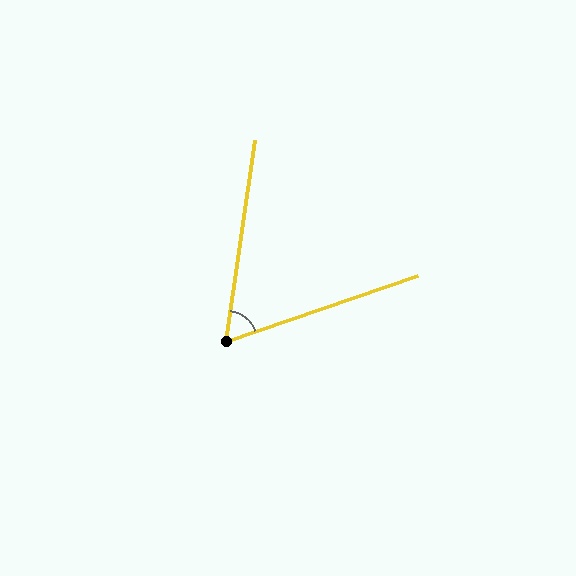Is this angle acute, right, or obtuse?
It is acute.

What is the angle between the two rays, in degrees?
Approximately 63 degrees.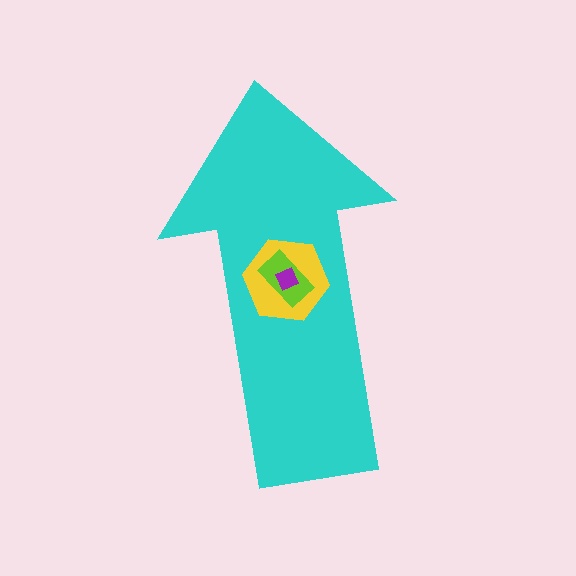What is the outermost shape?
The cyan arrow.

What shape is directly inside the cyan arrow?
The yellow hexagon.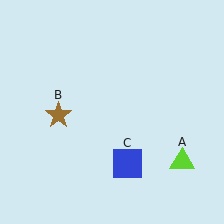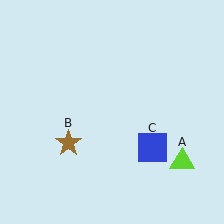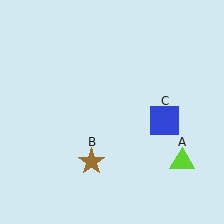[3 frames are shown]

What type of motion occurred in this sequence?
The brown star (object B), blue square (object C) rotated counterclockwise around the center of the scene.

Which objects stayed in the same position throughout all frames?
Lime triangle (object A) remained stationary.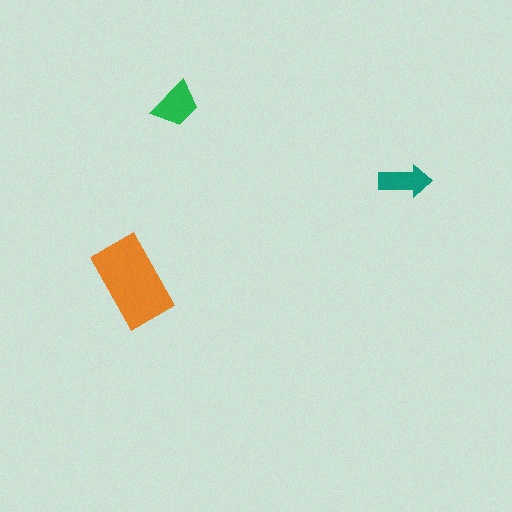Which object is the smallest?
The teal arrow.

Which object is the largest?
The orange rectangle.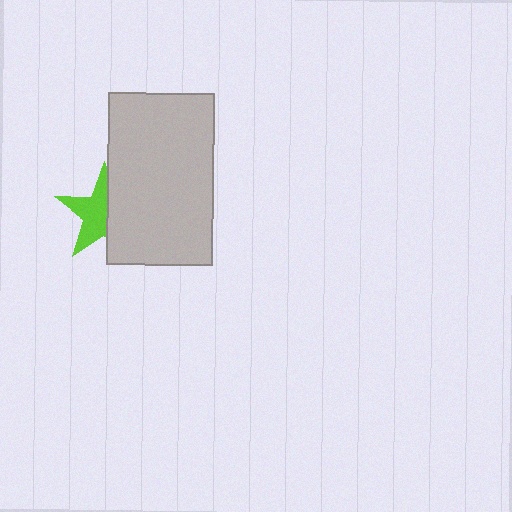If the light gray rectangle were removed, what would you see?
You would see the complete lime star.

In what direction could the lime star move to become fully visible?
The lime star could move left. That would shift it out from behind the light gray rectangle entirely.